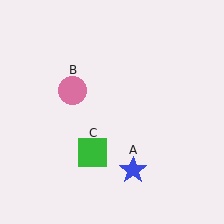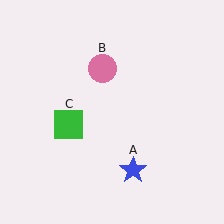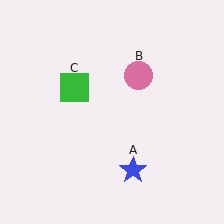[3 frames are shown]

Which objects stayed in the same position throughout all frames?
Blue star (object A) remained stationary.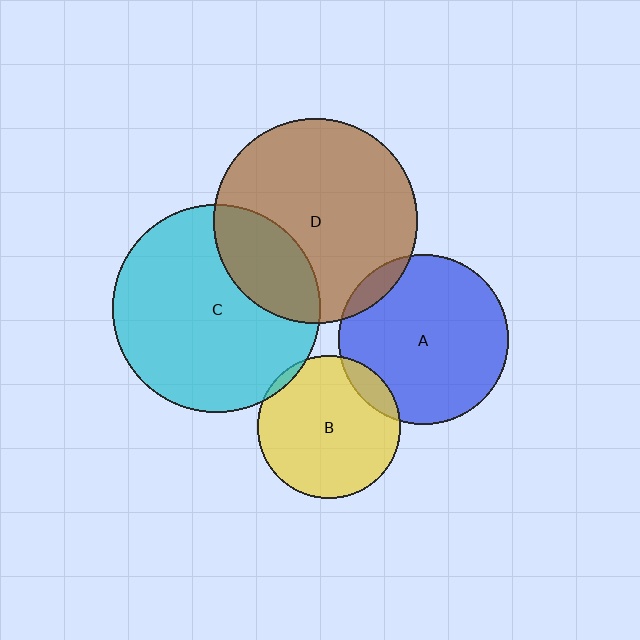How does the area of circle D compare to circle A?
Approximately 1.4 times.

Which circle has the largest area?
Circle C (cyan).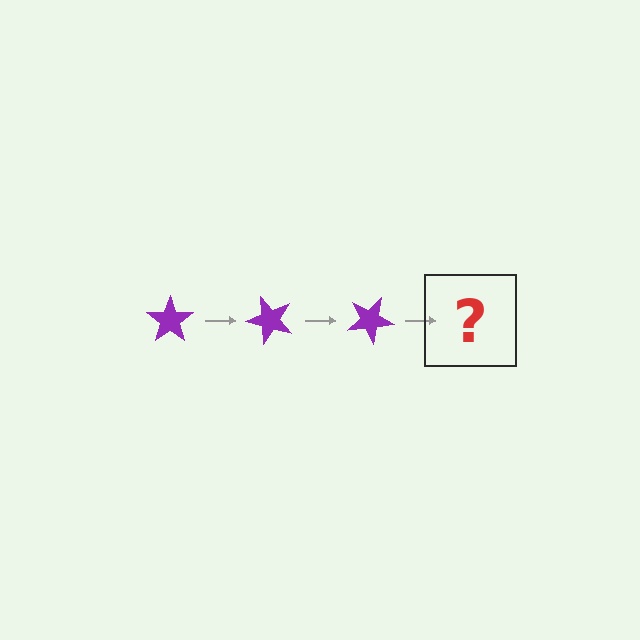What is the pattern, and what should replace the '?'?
The pattern is that the star rotates 50 degrees each step. The '?' should be a purple star rotated 150 degrees.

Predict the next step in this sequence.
The next step is a purple star rotated 150 degrees.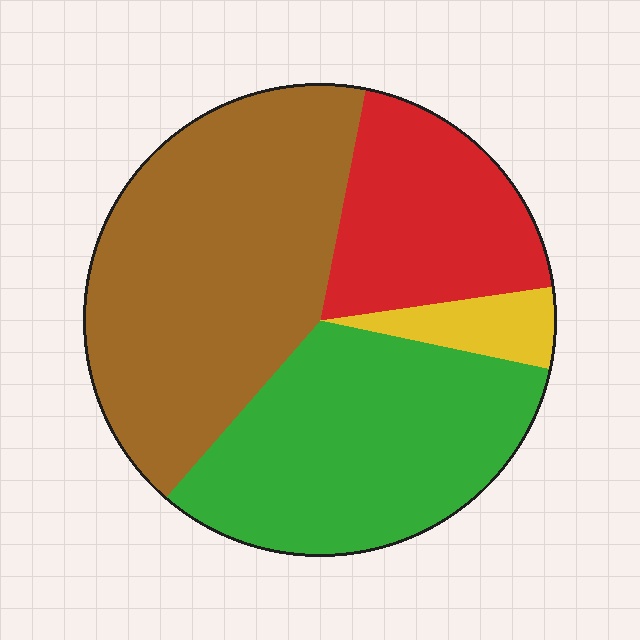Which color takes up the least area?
Yellow, at roughly 5%.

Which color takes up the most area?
Brown, at roughly 40%.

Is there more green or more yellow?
Green.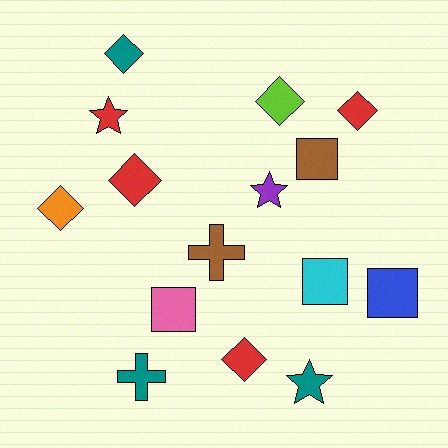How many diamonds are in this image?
There are 6 diamonds.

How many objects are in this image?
There are 15 objects.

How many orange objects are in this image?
There is 1 orange object.